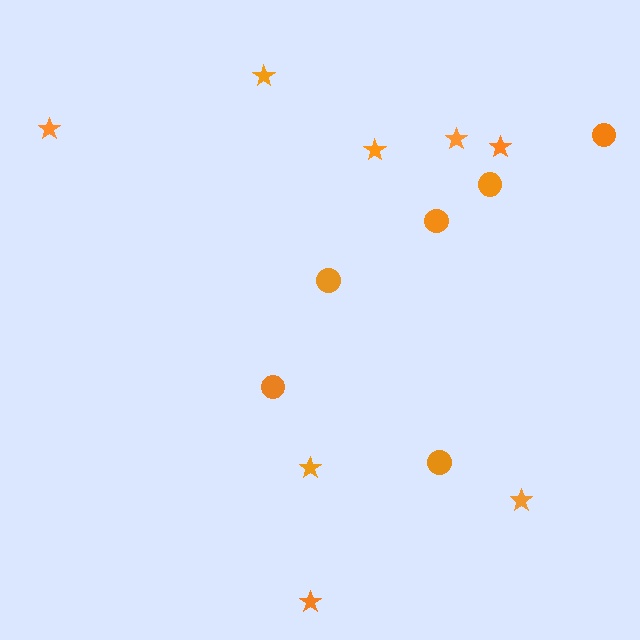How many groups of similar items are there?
There are 2 groups: one group of stars (8) and one group of circles (6).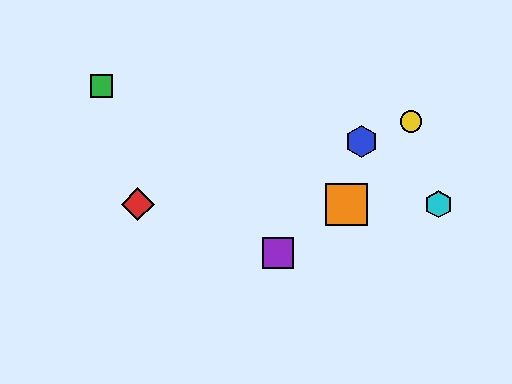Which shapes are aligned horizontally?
The red diamond, the orange square, the cyan hexagon are aligned horizontally.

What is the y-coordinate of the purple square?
The purple square is at y≈253.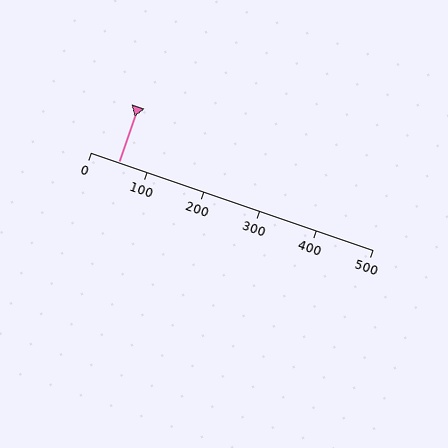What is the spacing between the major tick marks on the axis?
The major ticks are spaced 100 apart.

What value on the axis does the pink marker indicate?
The marker indicates approximately 50.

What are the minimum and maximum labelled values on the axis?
The axis runs from 0 to 500.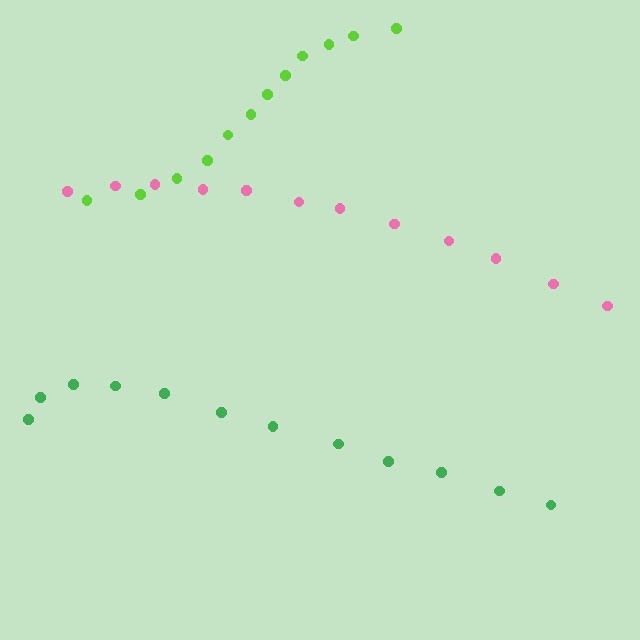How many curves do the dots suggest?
There are 3 distinct paths.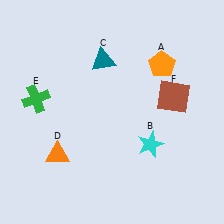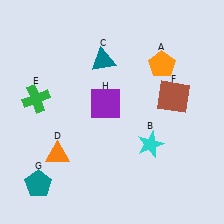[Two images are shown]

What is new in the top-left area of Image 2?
A purple square (H) was added in the top-left area of Image 2.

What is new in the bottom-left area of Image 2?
A teal pentagon (G) was added in the bottom-left area of Image 2.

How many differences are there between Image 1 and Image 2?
There are 2 differences between the two images.